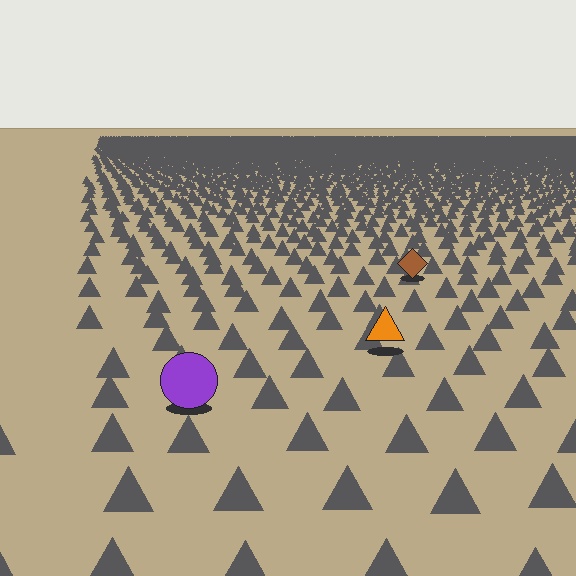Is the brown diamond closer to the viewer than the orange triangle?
No. The orange triangle is closer — you can tell from the texture gradient: the ground texture is coarser near it.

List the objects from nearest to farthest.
From nearest to farthest: the purple circle, the orange triangle, the brown diamond.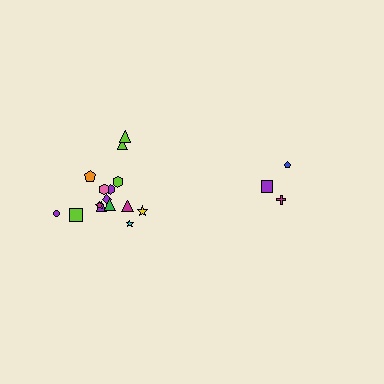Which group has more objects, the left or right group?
The left group.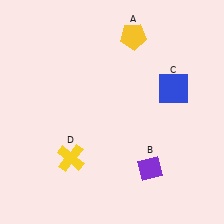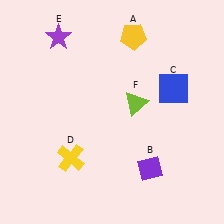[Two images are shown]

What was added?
A purple star (E), a lime triangle (F) were added in Image 2.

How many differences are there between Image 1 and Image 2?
There are 2 differences between the two images.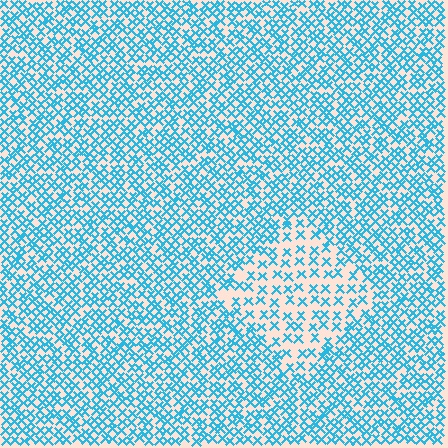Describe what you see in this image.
The image contains small cyan elements arranged at two different densities. A diamond-shaped region is visible where the elements are less densely packed than the surrounding area.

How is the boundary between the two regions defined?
The boundary is defined by a change in element density (approximately 2.0x ratio). All elements are the same color, size, and shape.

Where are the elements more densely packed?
The elements are more densely packed outside the diamond boundary.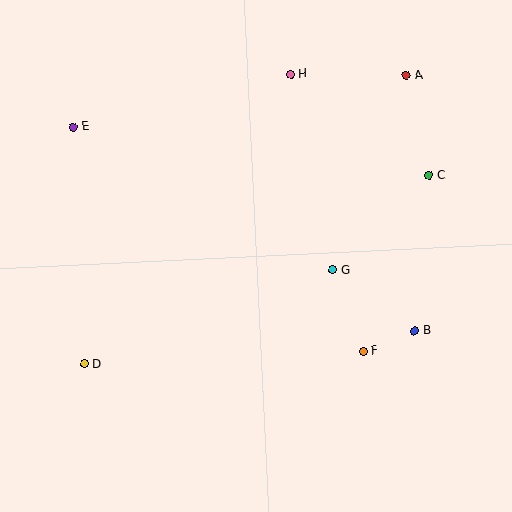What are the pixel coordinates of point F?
Point F is at (363, 351).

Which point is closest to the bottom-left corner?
Point D is closest to the bottom-left corner.